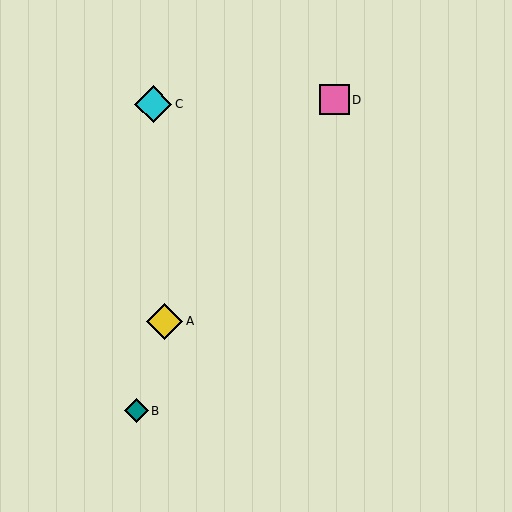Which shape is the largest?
The cyan diamond (labeled C) is the largest.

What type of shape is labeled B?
Shape B is a teal diamond.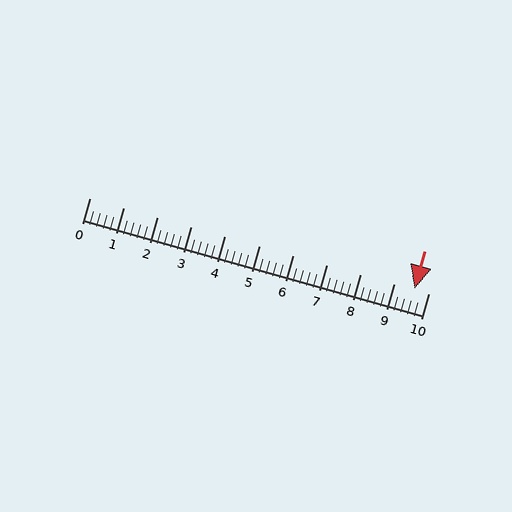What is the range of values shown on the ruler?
The ruler shows values from 0 to 10.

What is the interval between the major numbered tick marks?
The major tick marks are spaced 1 units apart.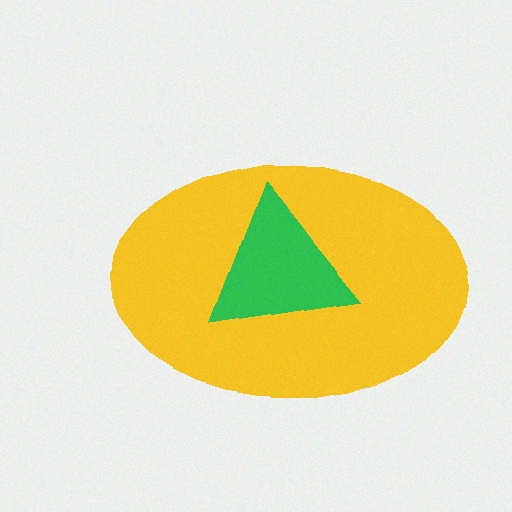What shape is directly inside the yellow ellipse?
The green triangle.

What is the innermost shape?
The green triangle.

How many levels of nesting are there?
2.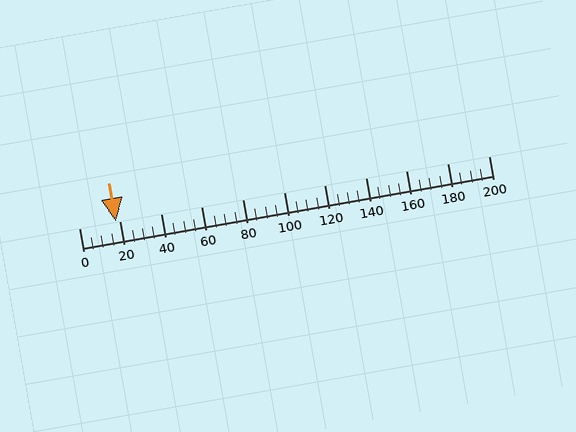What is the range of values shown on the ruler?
The ruler shows values from 0 to 200.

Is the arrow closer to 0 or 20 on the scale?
The arrow is closer to 20.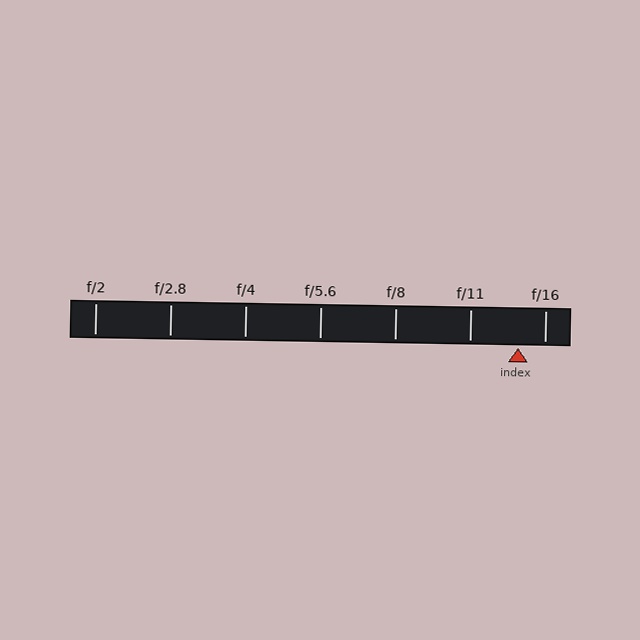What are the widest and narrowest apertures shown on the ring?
The widest aperture shown is f/2 and the narrowest is f/16.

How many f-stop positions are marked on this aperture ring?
There are 7 f-stop positions marked.